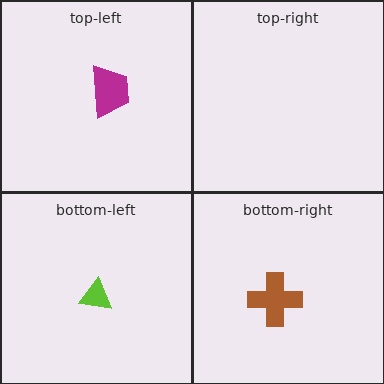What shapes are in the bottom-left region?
The lime triangle.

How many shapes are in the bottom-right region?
1.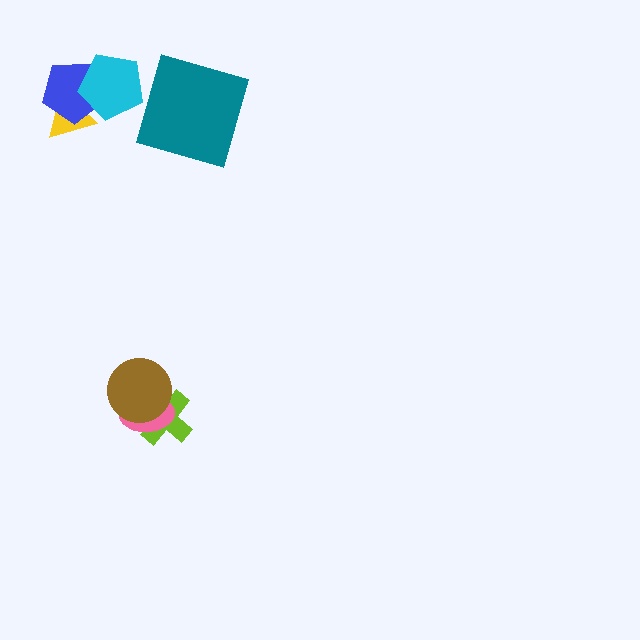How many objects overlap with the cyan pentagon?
2 objects overlap with the cyan pentagon.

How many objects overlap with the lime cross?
2 objects overlap with the lime cross.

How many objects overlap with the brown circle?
2 objects overlap with the brown circle.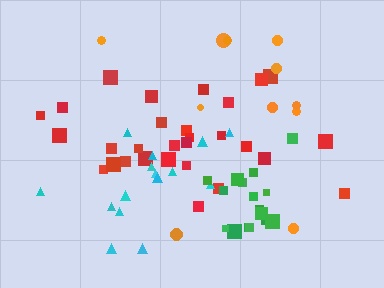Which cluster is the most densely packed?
Green.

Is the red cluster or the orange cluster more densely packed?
Red.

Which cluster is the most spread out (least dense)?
Orange.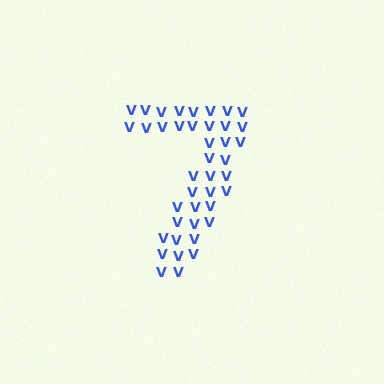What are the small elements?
The small elements are letter V's.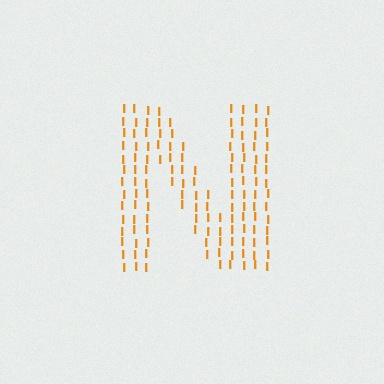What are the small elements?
The small elements are letter I's.